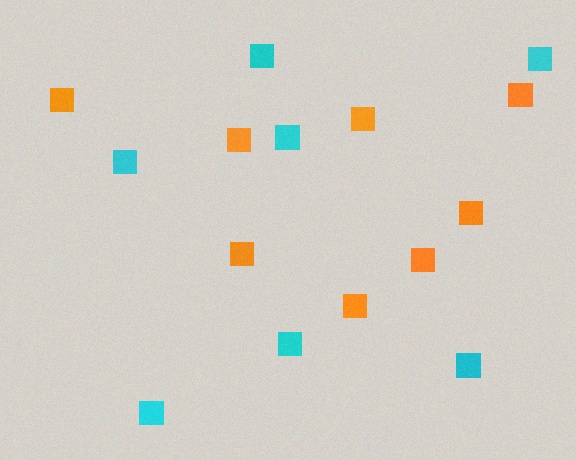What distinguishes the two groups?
There are 2 groups: one group of cyan squares (7) and one group of orange squares (8).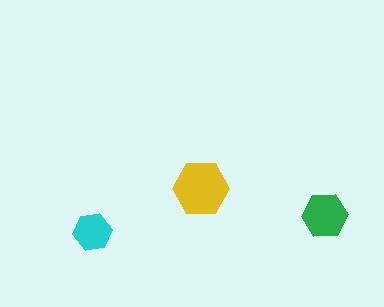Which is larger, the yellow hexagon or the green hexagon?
The yellow one.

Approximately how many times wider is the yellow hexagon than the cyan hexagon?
About 1.5 times wider.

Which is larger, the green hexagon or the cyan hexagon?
The green one.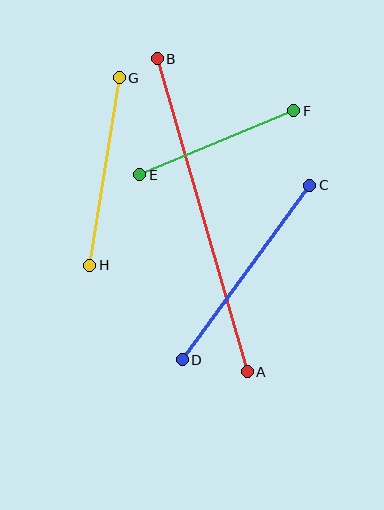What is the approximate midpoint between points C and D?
The midpoint is at approximately (246, 272) pixels.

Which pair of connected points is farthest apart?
Points A and B are farthest apart.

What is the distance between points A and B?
The distance is approximately 326 pixels.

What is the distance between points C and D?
The distance is approximately 216 pixels.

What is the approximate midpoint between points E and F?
The midpoint is at approximately (217, 143) pixels.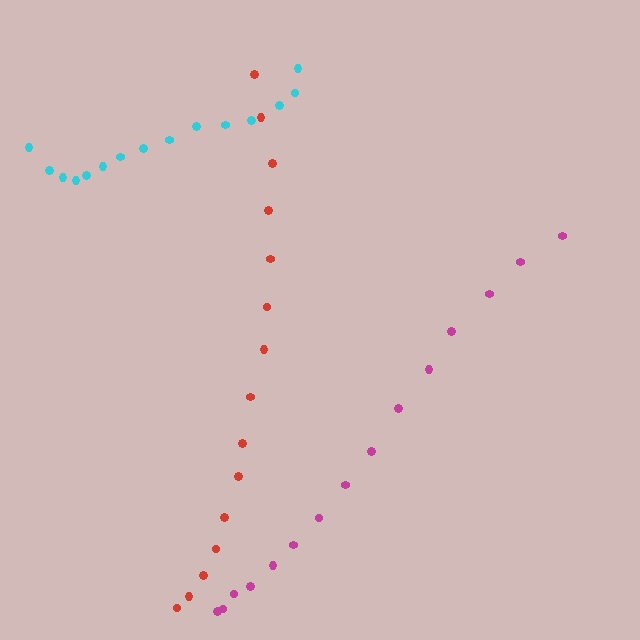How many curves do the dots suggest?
There are 3 distinct paths.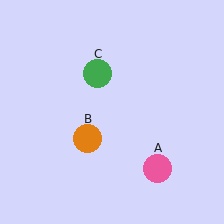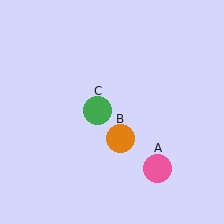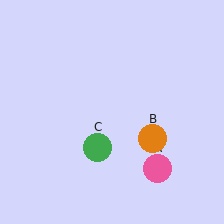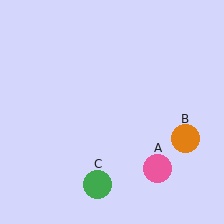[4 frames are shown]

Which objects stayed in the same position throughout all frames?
Pink circle (object A) remained stationary.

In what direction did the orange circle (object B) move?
The orange circle (object B) moved right.